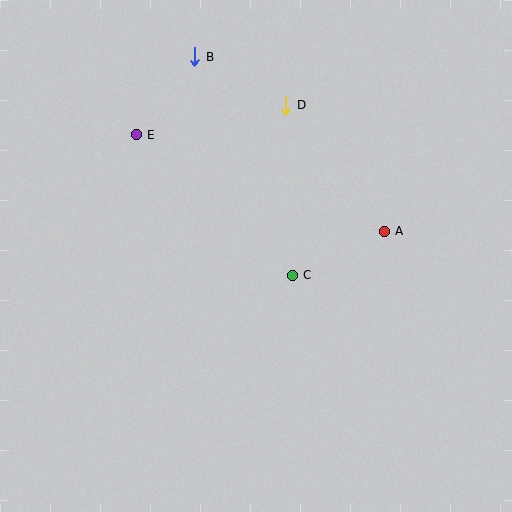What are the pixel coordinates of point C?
Point C is at (292, 275).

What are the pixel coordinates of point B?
Point B is at (195, 57).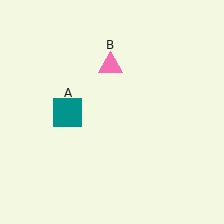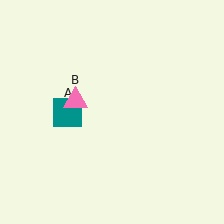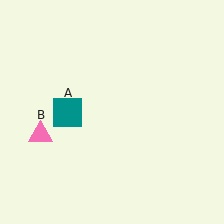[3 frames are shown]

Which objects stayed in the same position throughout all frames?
Teal square (object A) remained stationary.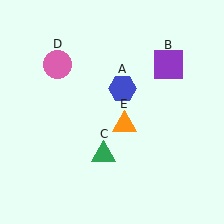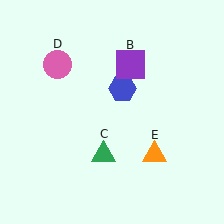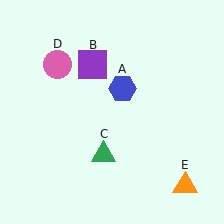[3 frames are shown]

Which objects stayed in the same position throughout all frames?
Blue hexagon (object A) and green triangle (object C) and pink circle (object D) remained stationary.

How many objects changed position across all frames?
2 objects changed position: purple square (object B), orange triangle (object E).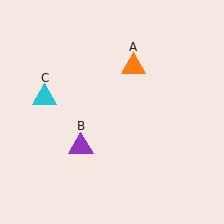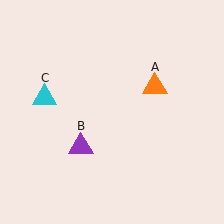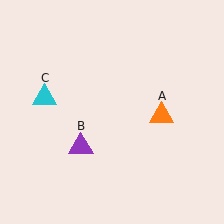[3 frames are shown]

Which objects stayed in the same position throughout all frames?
Purple triangle (object B) and cyan triangle (object C) remained stationary.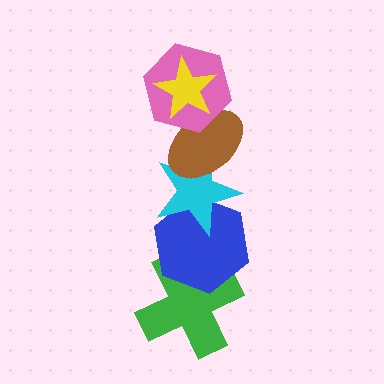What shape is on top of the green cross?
The blue hexagon is on top of the green cross.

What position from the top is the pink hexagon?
The pink hexagon is 2nd from the top.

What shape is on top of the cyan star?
The brown ellipse is on top of the cyan star.